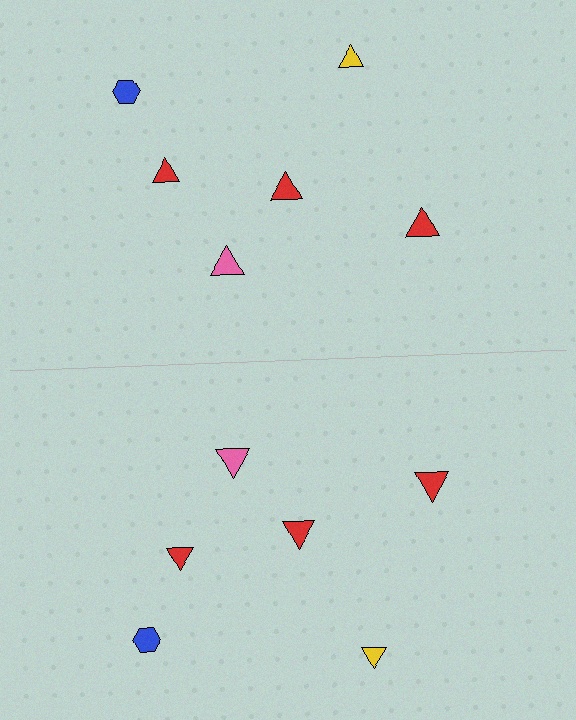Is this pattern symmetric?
Yes, this pattern has bilateral (reflection) symmetry.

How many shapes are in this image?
There are 12 shapes in this image.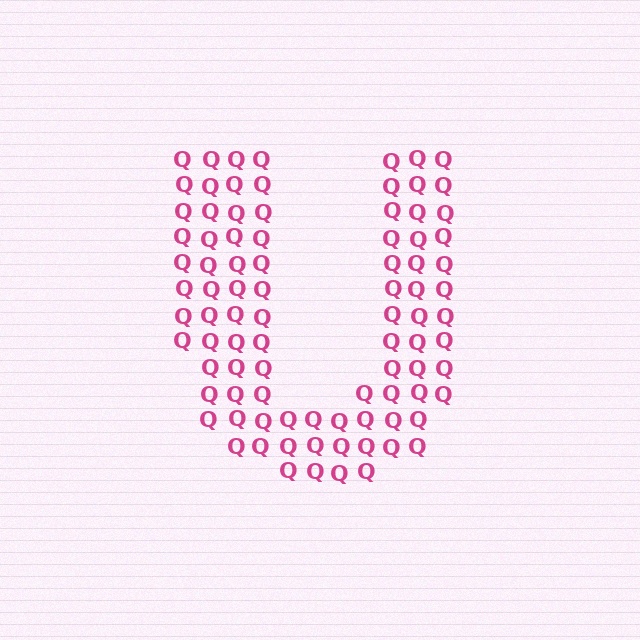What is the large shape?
The large shape is the letter U.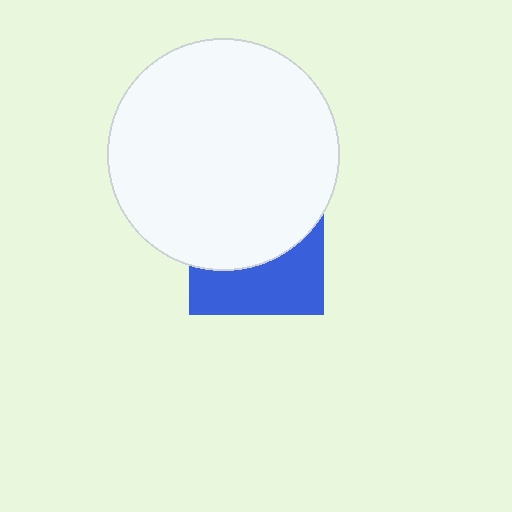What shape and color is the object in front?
The object in front is a white circle.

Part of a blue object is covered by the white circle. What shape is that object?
It is a square.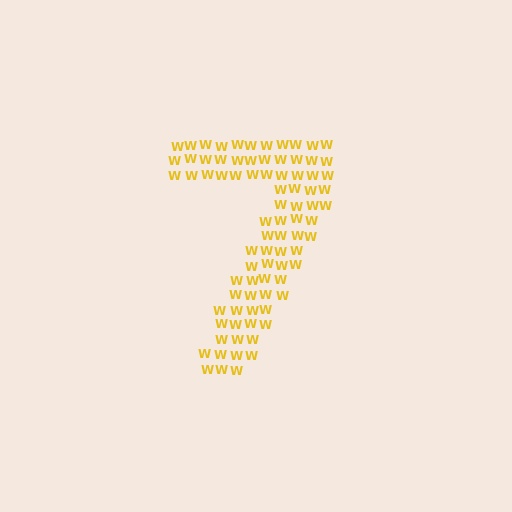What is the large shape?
The large shape is the digit 7.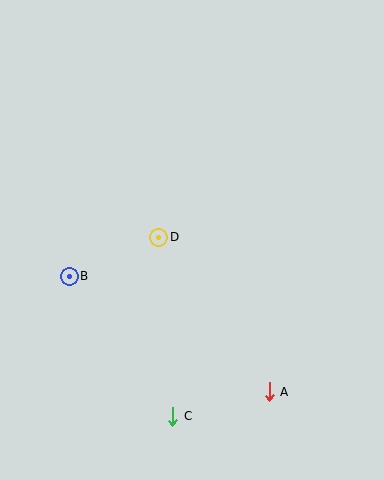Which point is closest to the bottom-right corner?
Point A is closest to the bottom-right corner.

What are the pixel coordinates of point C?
Point C is at (173, 416).